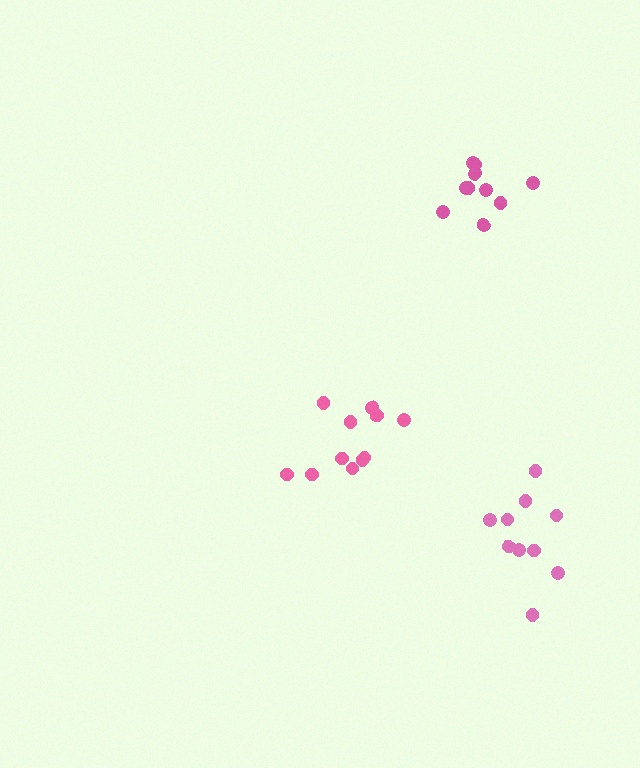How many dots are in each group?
Group 1: 10 dots, Group 2: 11 dots, Group 3: 10 dots (31 total).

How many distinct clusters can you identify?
There are 3 distinct clusters.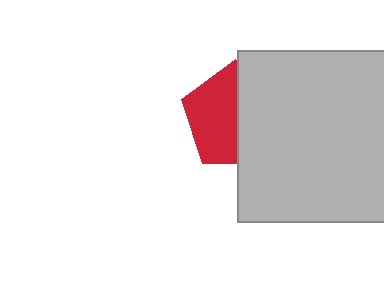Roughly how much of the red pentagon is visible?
About half of it is visible (roughly 52%).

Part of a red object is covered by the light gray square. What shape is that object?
It is a pentagon.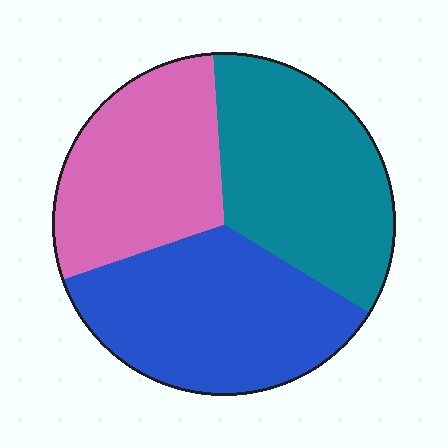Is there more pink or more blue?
Blue.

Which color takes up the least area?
Pink, at roughly 30%.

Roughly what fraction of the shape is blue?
Blue takes up about three eighths (3/8) of the shape.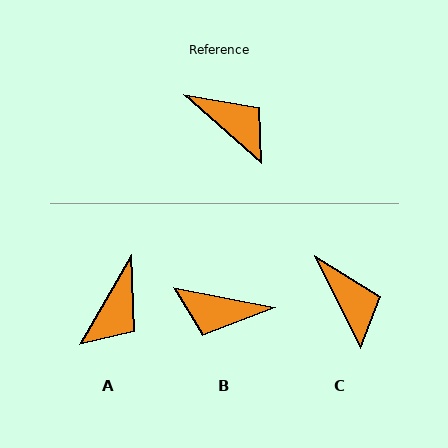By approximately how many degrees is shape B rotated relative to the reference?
Approximately 150 degrees clockwise.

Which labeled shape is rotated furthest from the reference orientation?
B, about 150 degrees away.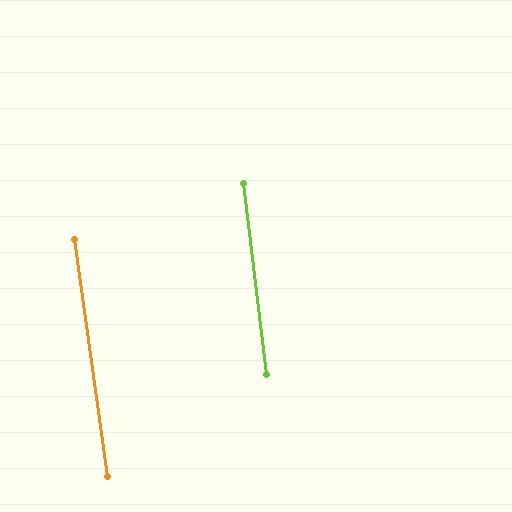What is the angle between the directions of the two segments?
Approximately 1 degree.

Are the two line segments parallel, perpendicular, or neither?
Parallel — their directions differ by only 1.1°.